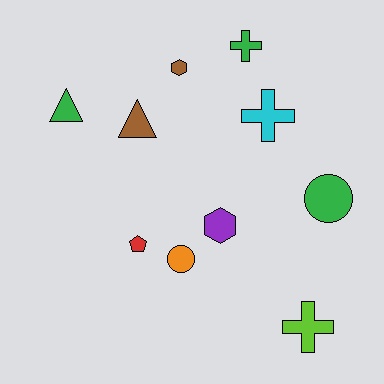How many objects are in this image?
There are 10 objects.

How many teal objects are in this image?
There are no teal objects.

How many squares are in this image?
There are no squares.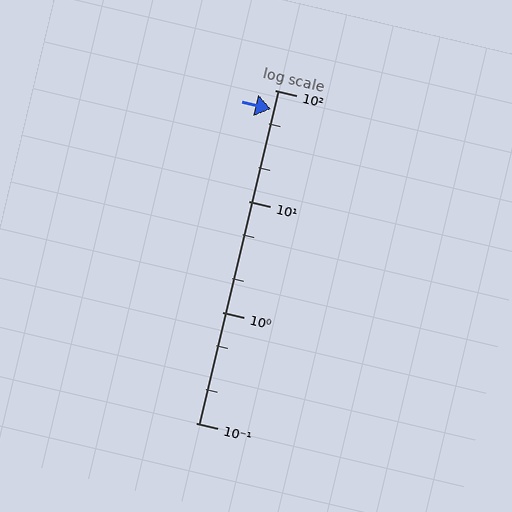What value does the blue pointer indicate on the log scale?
The pointer indicates approximately 68.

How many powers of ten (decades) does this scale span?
The scale spans 3 decades, from 0.1 to 100.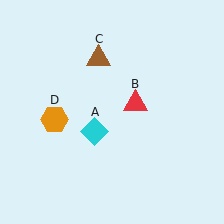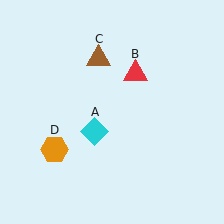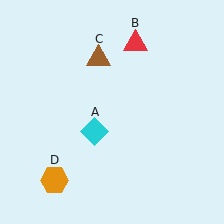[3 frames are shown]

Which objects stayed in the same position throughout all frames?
Cyan diamond (object A) and brown triangle (object C) remained stationary.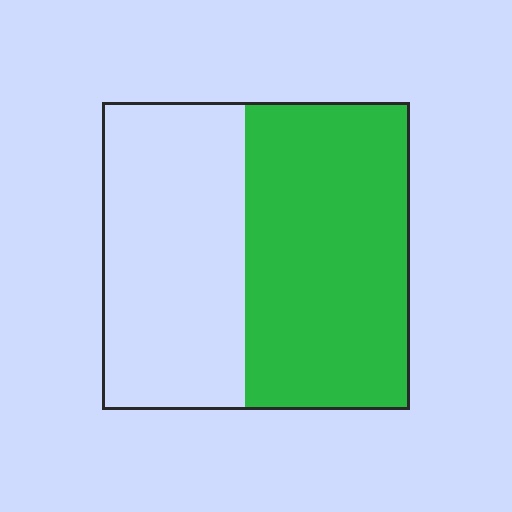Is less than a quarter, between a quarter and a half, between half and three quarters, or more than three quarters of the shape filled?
Between half and three quarters.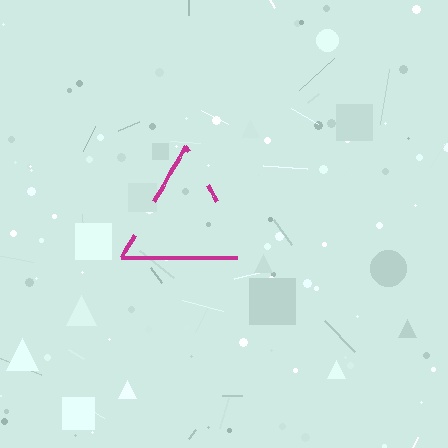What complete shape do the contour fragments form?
The contour fragments form a triangle.